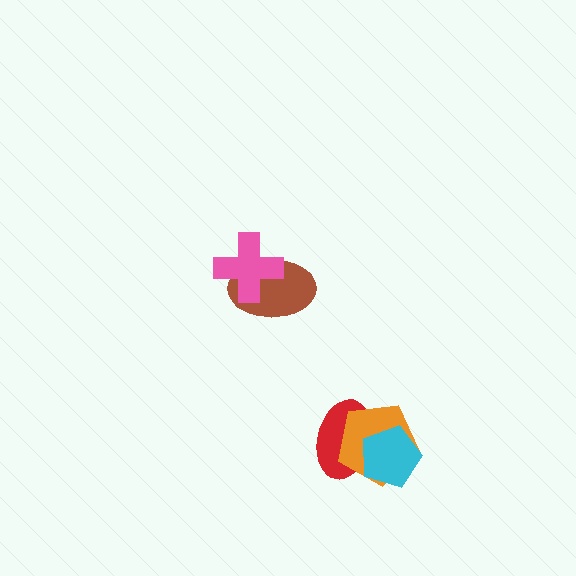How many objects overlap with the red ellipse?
2 objects overlap with the red ellipse.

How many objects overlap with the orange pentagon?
2 objects overlap with the orange pentagon.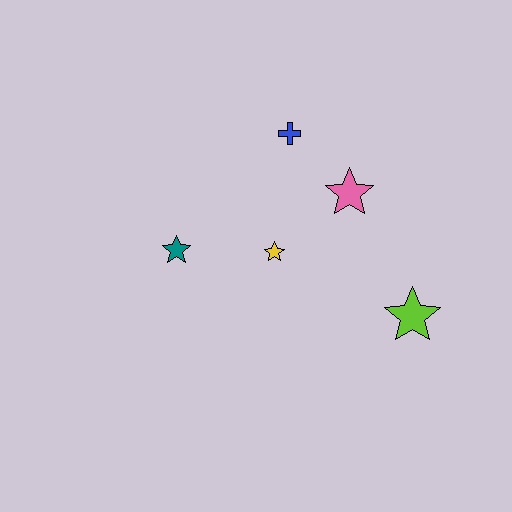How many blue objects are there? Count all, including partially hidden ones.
There is 1 blue object.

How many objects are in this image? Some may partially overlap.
There are 5 objects.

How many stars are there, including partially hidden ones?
There are 4 stars.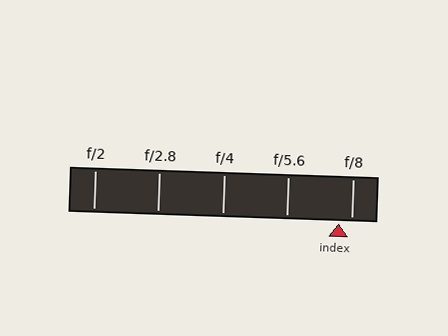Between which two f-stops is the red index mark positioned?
The index mark is between f/5.6 and f/8.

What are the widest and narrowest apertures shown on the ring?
The widest aperture shown is f/2 and the narrowest is f/8.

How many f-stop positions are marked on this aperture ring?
There are 5 f-stop positions marked.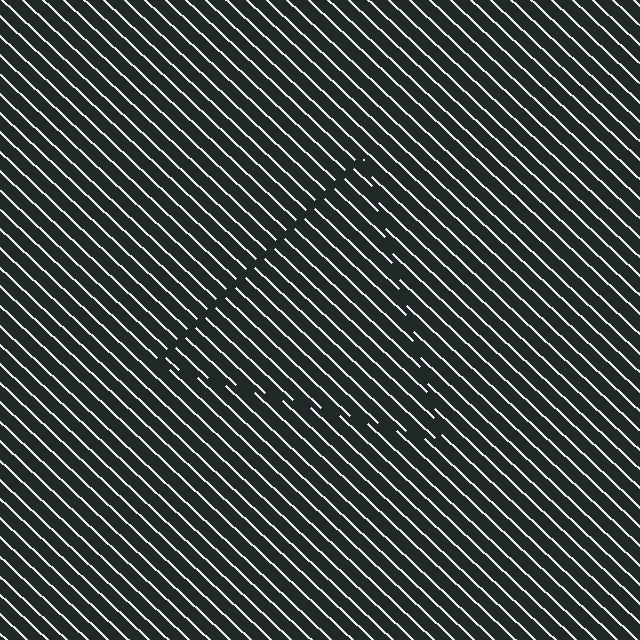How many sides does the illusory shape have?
3 sides — the line-ends trace a triangle.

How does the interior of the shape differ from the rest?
The interior of the shape contains the same grating, shifted by half a period — the contour is defined by the phase discontinuity where line-ends from the inner and outer gratings abut.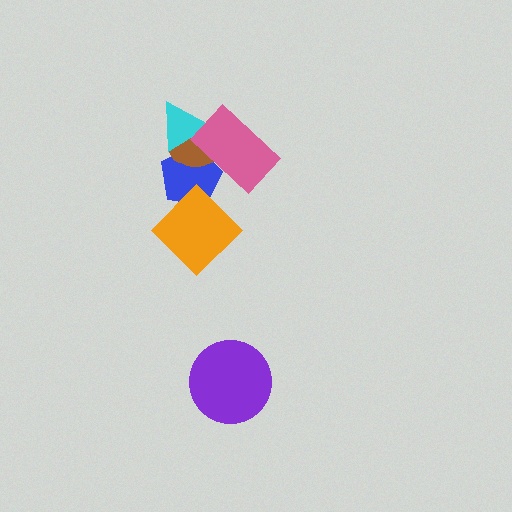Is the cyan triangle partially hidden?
Yes, it is partially covered by another shape.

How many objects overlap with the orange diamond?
1 object overlaps with the orange diamond.